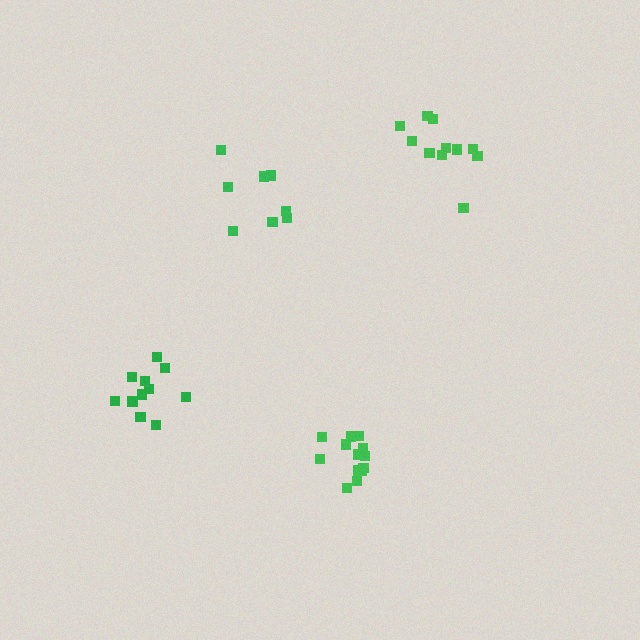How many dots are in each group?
Group 1: 13 dots, Group 2: 11 dots, Group 3: 8 dots, Group 4: 11 dots (43 total).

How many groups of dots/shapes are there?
There are 4 groups.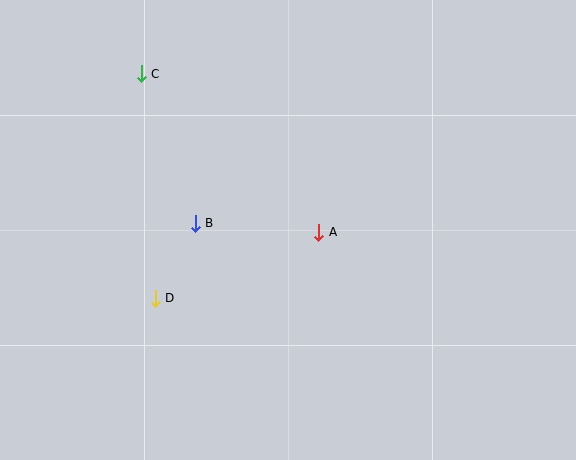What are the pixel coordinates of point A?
Point A is at (319, 232).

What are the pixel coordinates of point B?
Point B is at (195, 223).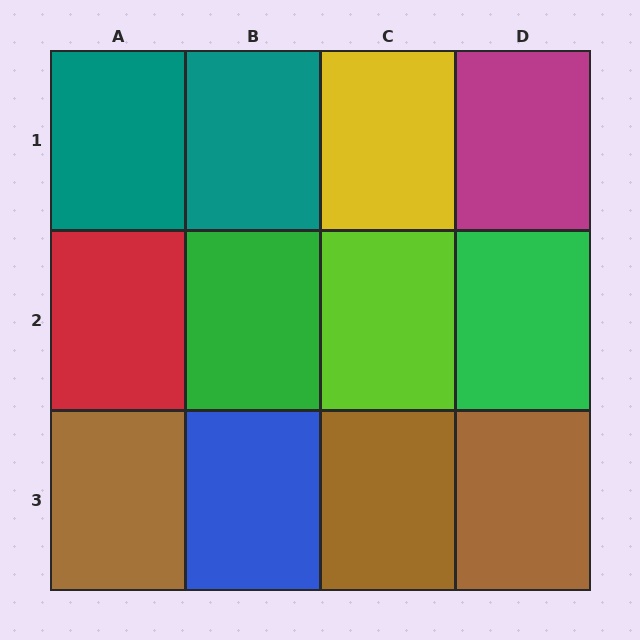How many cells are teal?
2 cells are teal.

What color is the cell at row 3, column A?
Brown.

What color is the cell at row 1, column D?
Magenta.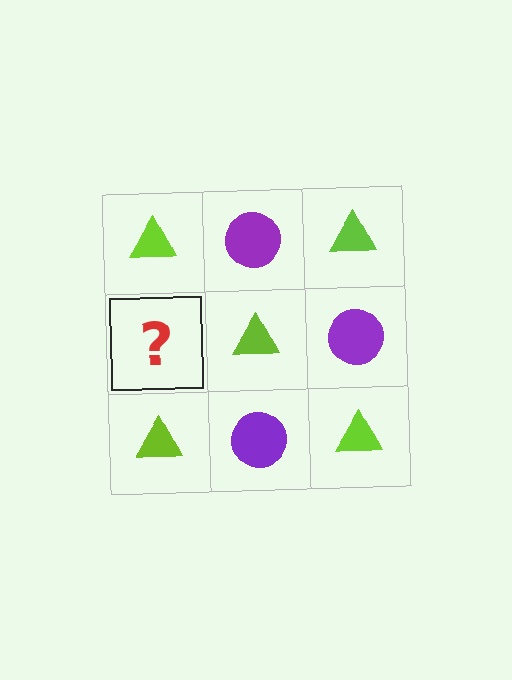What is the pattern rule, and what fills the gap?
The rule is that it alternates lime triangle and purple circle in a checkerboard pattern. The gap should be filled with a purple circle.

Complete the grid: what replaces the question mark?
The question mark should be replaced with a purple circle.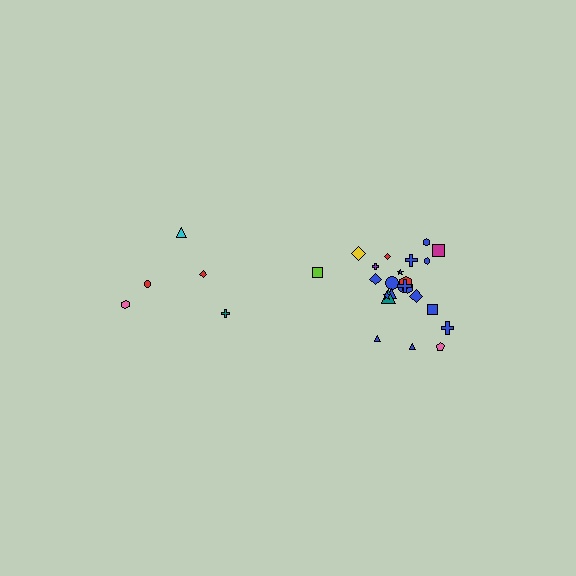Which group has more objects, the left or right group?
The right group.